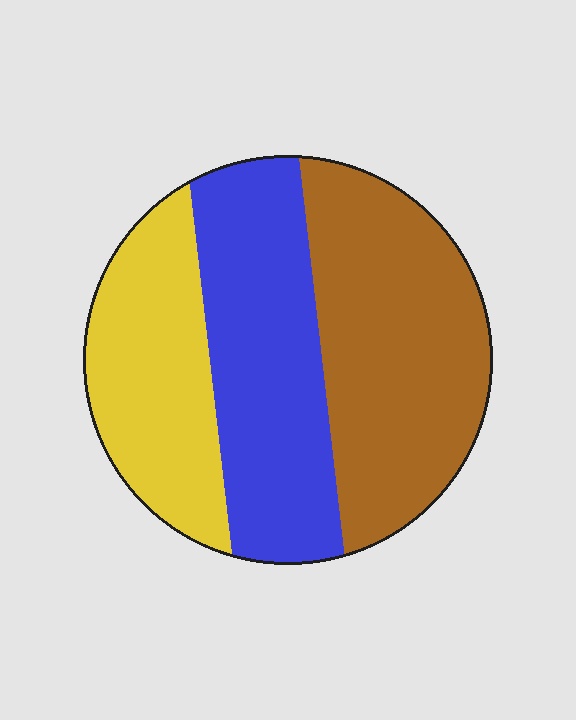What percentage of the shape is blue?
Blue takes up between a third and a half of the shape.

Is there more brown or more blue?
Brown.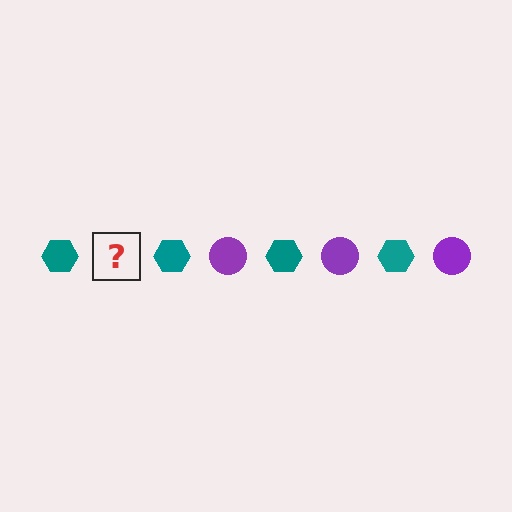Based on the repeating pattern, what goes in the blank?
The blank should be a purple circle.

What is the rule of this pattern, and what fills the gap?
The rule is that the pattern alternates between teal hexagon and purple circle. The gap should be filled with a purple circle.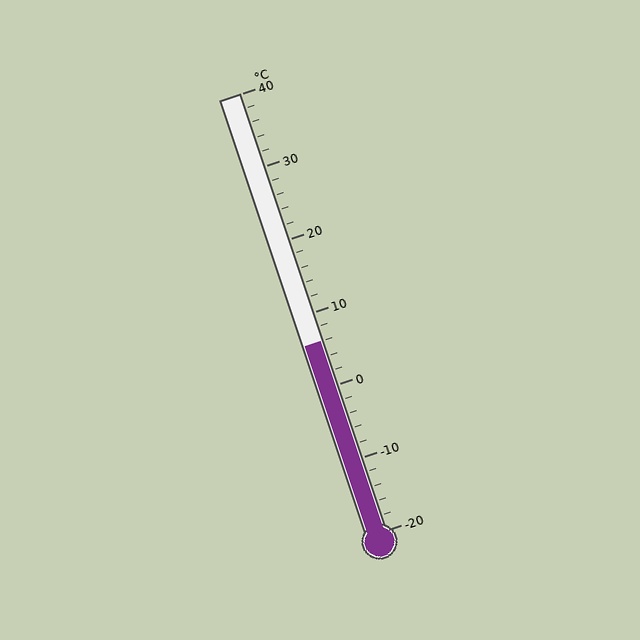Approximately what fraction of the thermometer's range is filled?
The thermometer is filled to approximately 45% of its range.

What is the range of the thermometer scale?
The thermometer scale ranges from -20°C to 40°C.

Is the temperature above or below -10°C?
The temperature is above -10°C.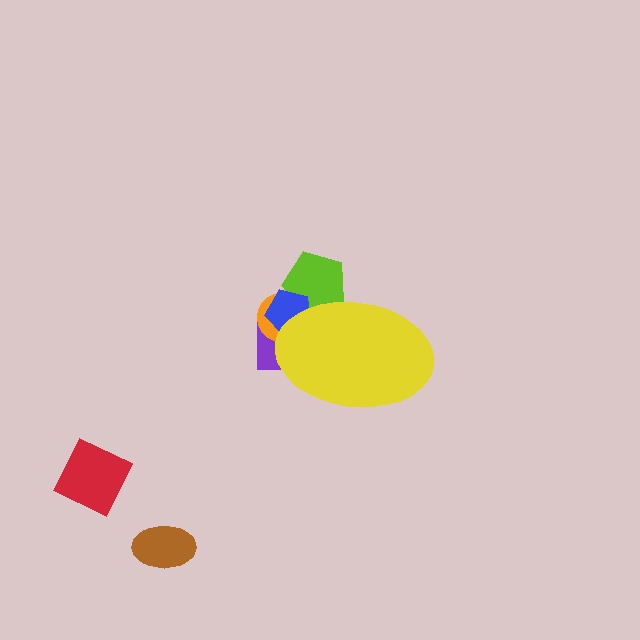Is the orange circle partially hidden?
Yes, the orange circle is partially hidden behind the yellow ellipse.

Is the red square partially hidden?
No, the red square is fully visible.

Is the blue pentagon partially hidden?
Yes, the blue pentagon is partially hidden behind the yellow ellipse.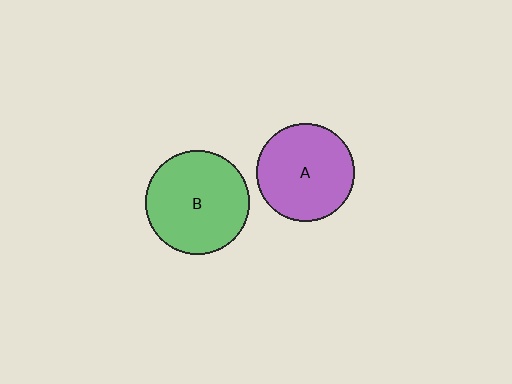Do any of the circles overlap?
No, none of the circles overlap.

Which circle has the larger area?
Circle B (green).